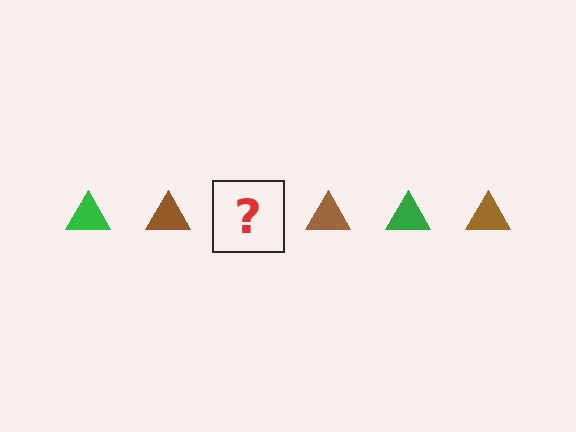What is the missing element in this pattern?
The missing element is a green triangle.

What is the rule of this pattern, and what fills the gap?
The rule is that the pattern cycles through green, brown triangles. The gap should be filled with a green triangle.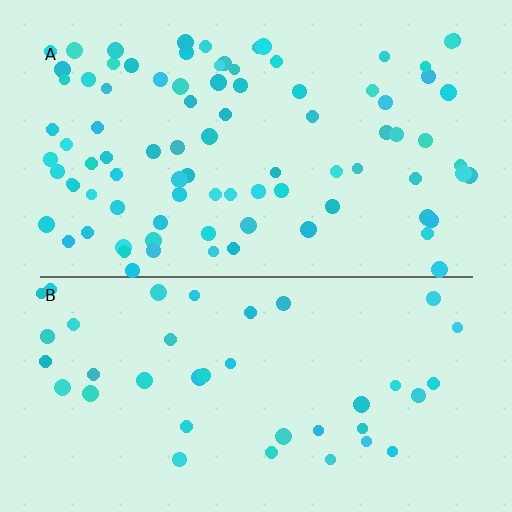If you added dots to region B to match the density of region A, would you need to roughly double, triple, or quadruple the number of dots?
Approximately double.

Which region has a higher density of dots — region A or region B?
A (the top).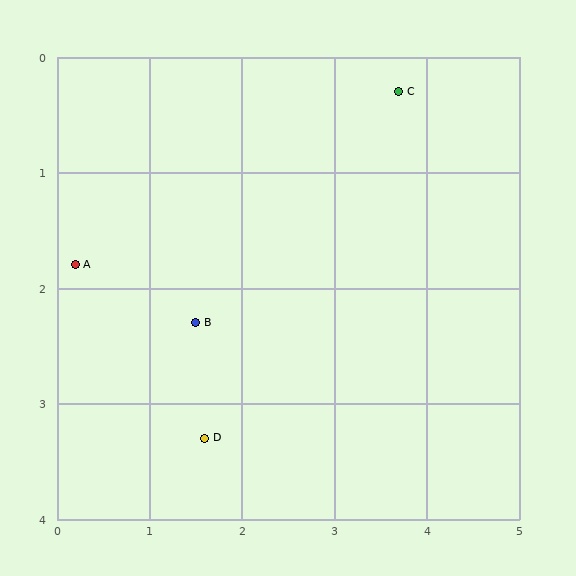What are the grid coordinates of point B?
Point B is at approximately (1.5, 2.3).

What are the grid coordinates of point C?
Point C is at approximately (3.7, 0.3).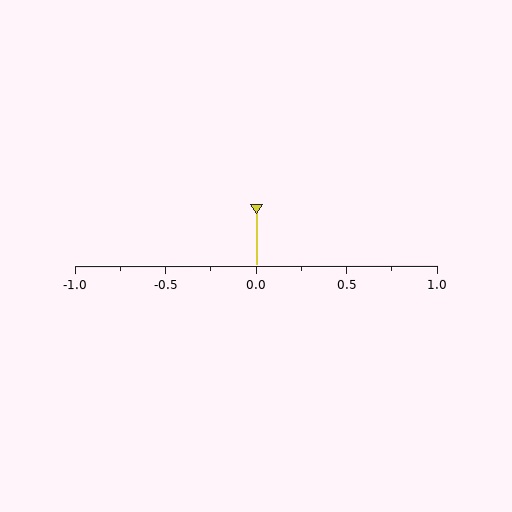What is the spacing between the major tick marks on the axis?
The major ticks are spaced 0.5 apart.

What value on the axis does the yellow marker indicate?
The marker indicates approximately 0.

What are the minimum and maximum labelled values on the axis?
The axis runs from -1.0 to 1.0.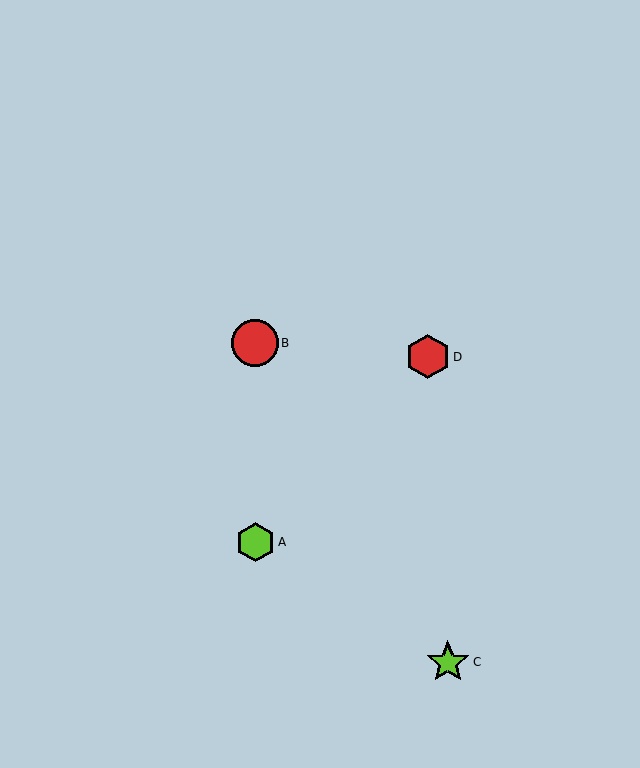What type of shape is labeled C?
Shape C is a lime star.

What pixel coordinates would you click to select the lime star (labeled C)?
Click at (448, 662) to select the lime star C.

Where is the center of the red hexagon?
The center of the red hexagon is at (428, 357).